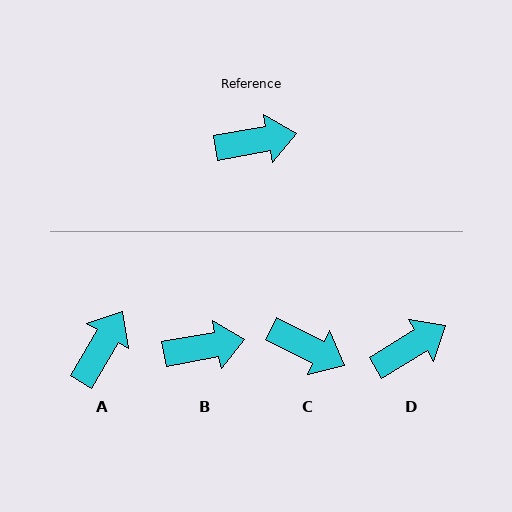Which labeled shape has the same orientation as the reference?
B.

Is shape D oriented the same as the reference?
No, it is off by about 21 degrees.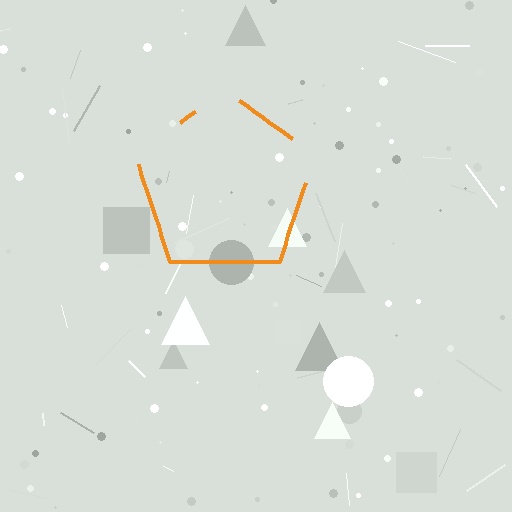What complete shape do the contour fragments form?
The contour fragments form a pentagon.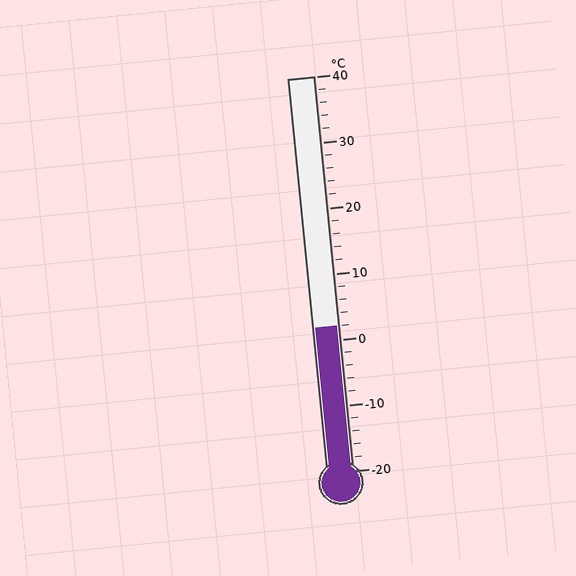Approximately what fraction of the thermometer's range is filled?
The thermometer is filled to approximately 35% of its range.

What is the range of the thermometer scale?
The thermometer scale ranges from -20°C to 40°C.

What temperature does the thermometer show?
The thermometer shows approximately 2°C.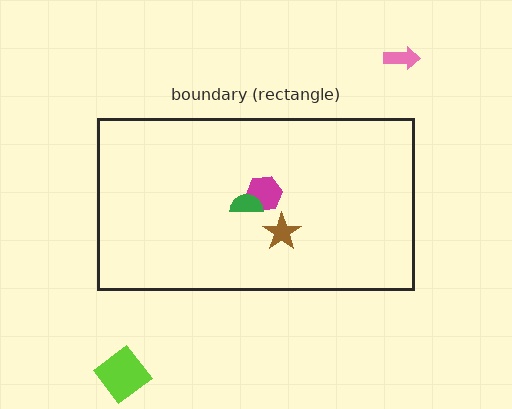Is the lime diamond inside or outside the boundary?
Outside.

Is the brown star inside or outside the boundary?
Inside.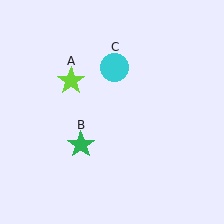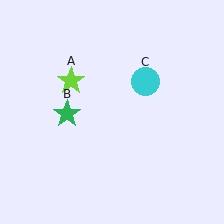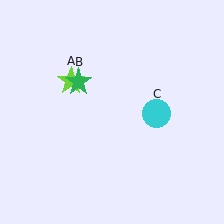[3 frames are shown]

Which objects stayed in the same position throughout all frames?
Lime star (object A) remained stationary.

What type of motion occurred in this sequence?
The green star (object B), cyan circle (object C) rotated clockwise around the center of the scene.